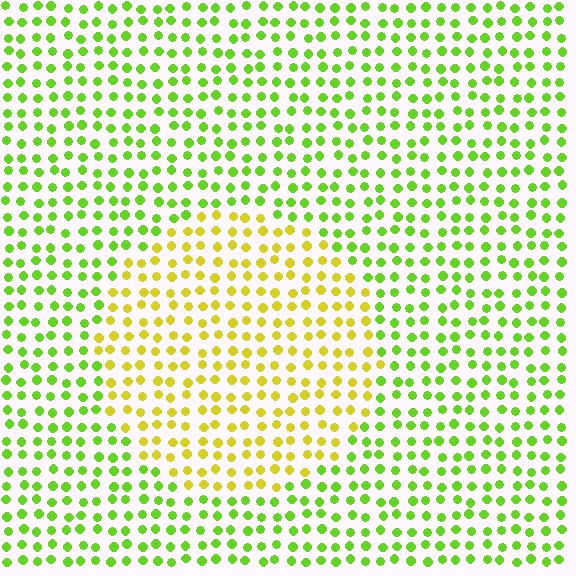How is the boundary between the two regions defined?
The boundary is defined purely by a slight shift in hue (about 41 degrees). Spacing, size, and orientation are identical on both sides.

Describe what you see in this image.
The image is filled with small lime elements in a uniform arrangement. A circle-shaped region is visible where the elements are tinted to a slightly different hue, forming a subtle color boundary.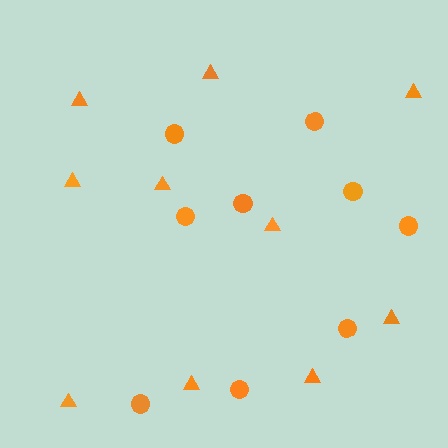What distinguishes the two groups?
There are 2 groups: one group of circles (9) and one group of triangles (10).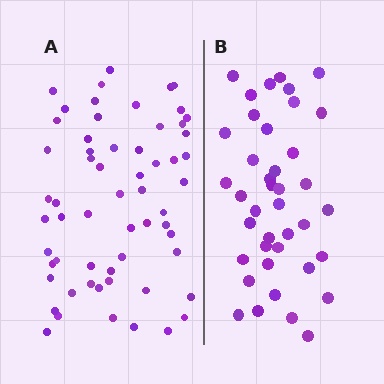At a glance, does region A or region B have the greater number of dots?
Region A (the left region) has more dots.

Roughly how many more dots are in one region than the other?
Region A has approximately 20 more dots than region B.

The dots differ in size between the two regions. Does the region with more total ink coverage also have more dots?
No. Region B has more total ink coverage because its dots are larger, but region A actually contains more individual dots. Total area can be misleading — the number of items is what matters here.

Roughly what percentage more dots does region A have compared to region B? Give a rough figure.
About 50% more.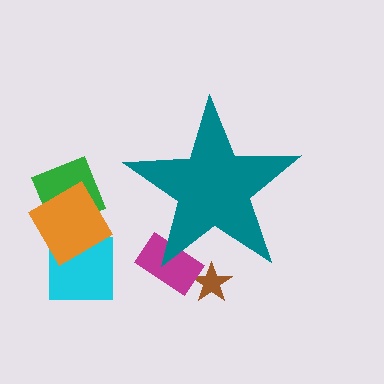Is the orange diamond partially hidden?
No, the orange diamond is fully visible.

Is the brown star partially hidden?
Yes, the brown star is partially hidden behind the teal star.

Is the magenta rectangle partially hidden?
Yes, the magenta rectangle is partially hidden behind the teal star.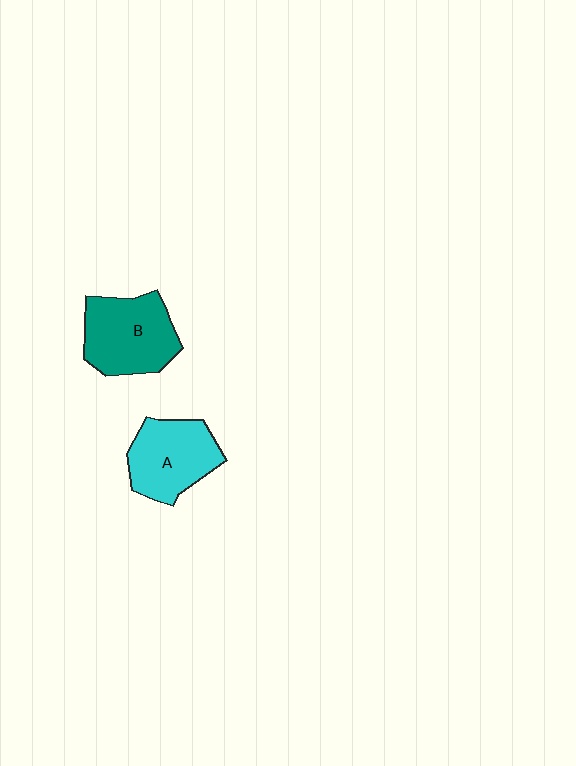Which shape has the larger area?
Shape B (teal).